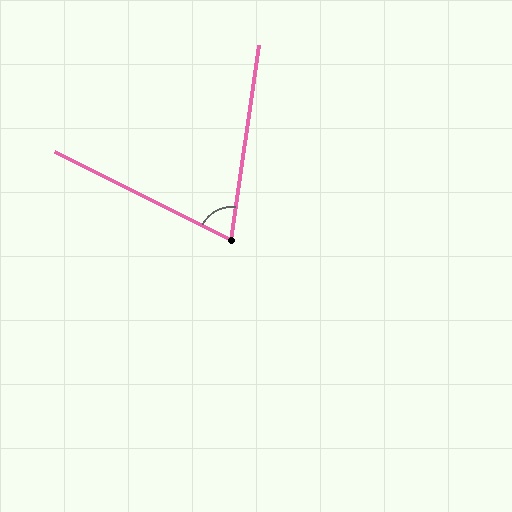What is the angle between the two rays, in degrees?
Approximately 72 degrees.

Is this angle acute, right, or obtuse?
It is acute.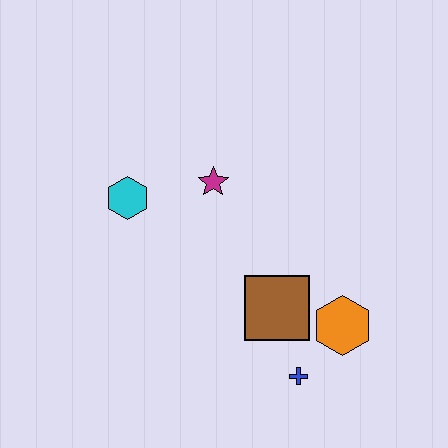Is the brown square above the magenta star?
No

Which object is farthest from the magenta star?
The blue cross is farthest from the magenta star.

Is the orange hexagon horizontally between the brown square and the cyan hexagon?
No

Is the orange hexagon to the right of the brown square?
Yes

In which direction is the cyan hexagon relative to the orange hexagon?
The cyan hexagon is to the left of the orange hexagon.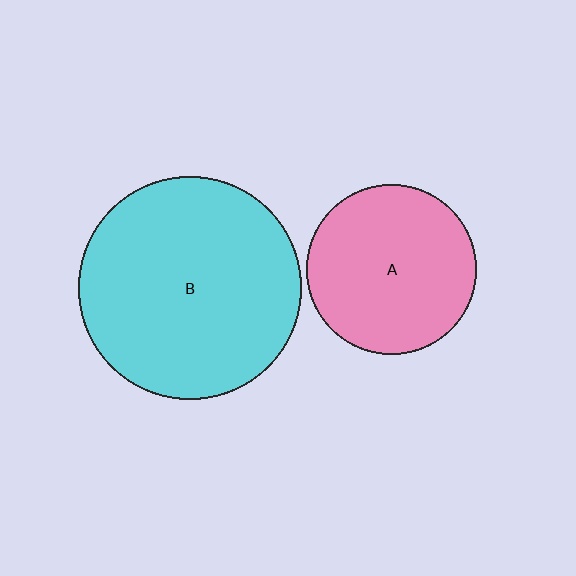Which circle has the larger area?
Circle B (cyan).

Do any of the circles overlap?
No, none of the circles overlap.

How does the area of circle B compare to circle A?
Approximately 1.7 times.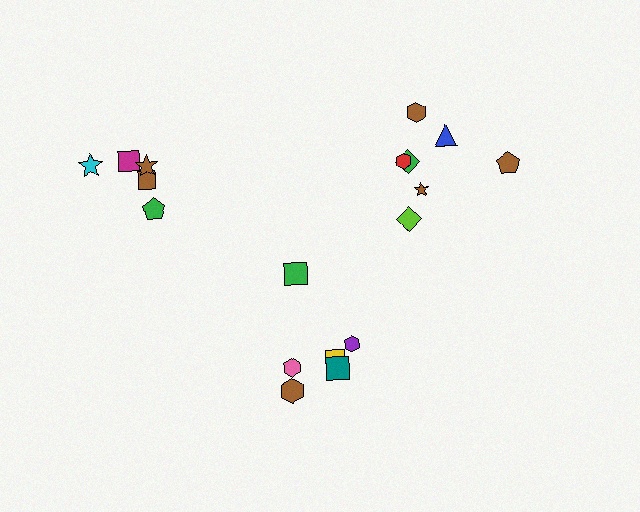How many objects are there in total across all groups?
There are 18 objects.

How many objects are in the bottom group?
There are 6 objects.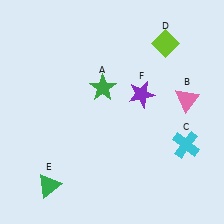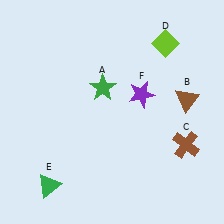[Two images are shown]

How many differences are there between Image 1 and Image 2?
There are 2 differences between the two images.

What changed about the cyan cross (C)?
In Image 1, C is cyan. In Image 2, it changed to brown.